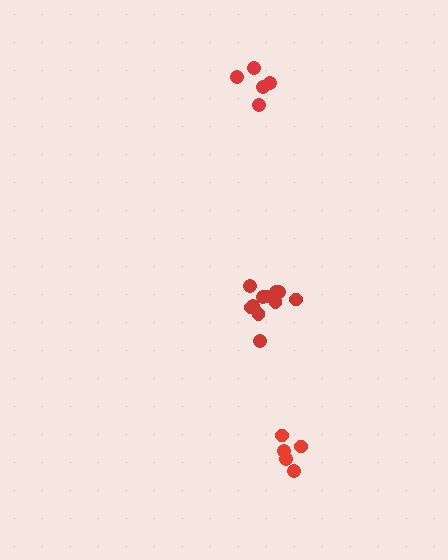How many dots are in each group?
Group 1: 11 dots, Group 2: 5 dots, Group 3: 5 dots (21 total).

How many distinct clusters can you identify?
There are 3 distinct clusters.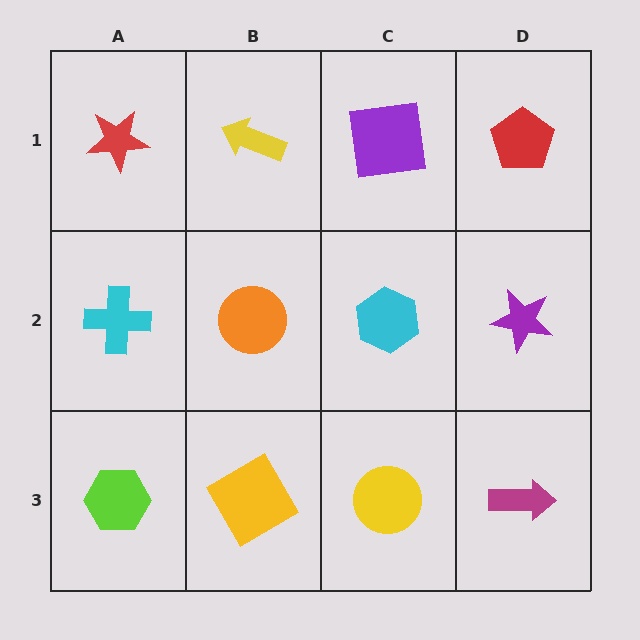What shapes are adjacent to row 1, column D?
A purple star (row 2, column D), a purple square (row 1, column C).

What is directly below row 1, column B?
An orange circle.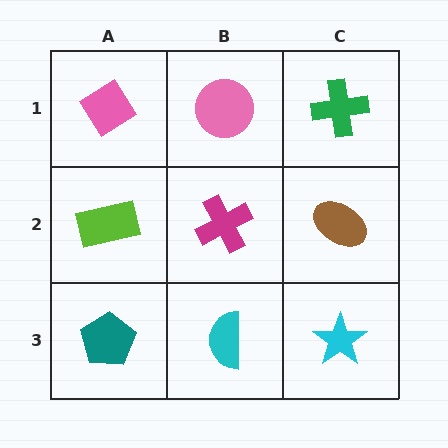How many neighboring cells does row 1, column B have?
3.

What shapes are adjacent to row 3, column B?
A magenta cross (row 2, column B), a teal pentagon (row 3, column A), a cyan star (row 3, column C).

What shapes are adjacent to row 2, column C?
A green cross (row 1, column C), a cyan star (row 3, column C), a magenta cross (row 2, column B).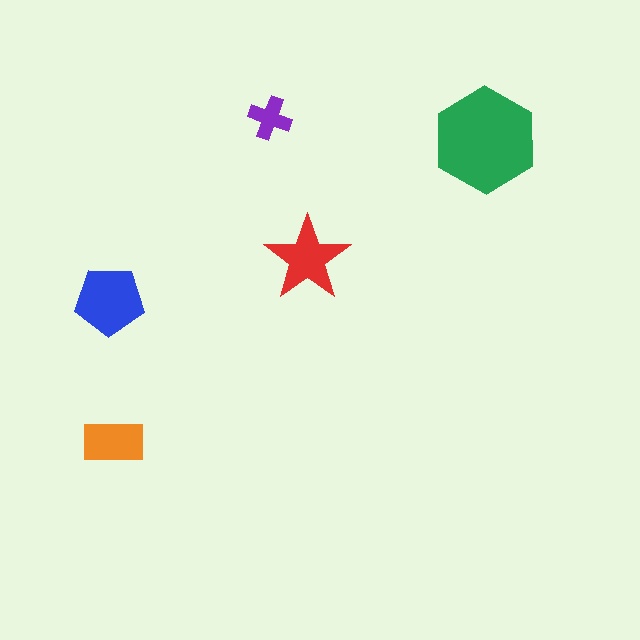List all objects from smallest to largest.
The purple cross, the orange rectangle, the red star, the blue pentagon, the green hexagon.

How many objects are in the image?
There are 5 objects in the image.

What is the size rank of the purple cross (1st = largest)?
5th.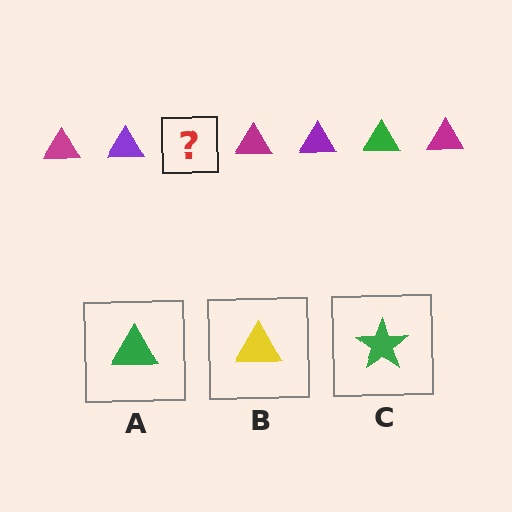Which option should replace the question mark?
Option A.